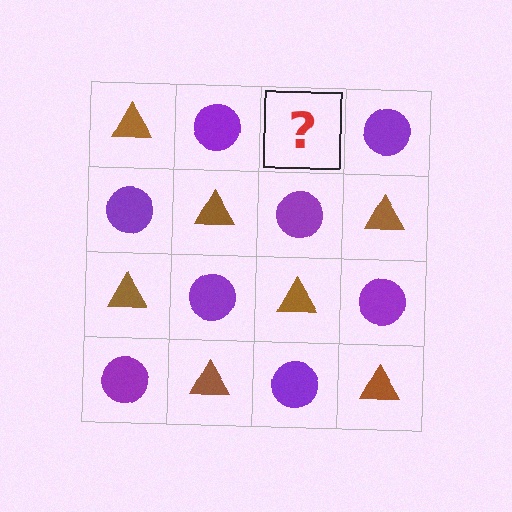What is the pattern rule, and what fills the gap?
The rule is that it alternates brown triangle and purple circle in a checkerboard pattern. The gap should be filled with a brown triangle.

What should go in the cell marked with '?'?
The missing cell should contain a brown triangle.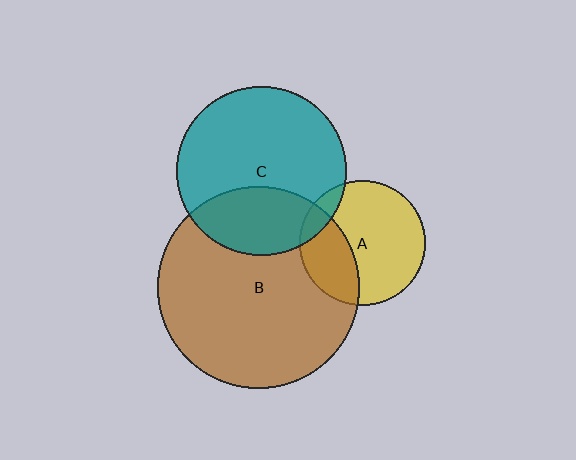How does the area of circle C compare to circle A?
Approximately 1.8 times.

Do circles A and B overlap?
Yes.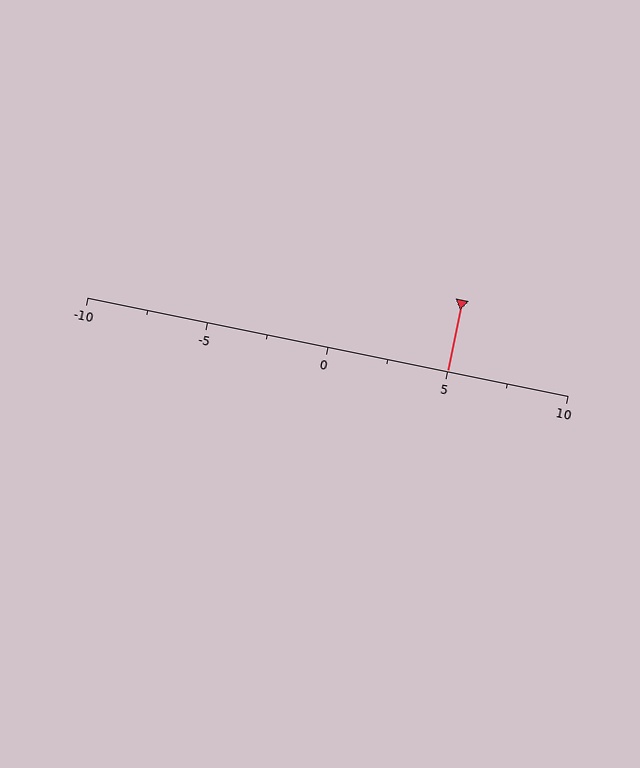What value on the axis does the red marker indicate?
The marker indicates approximately 5.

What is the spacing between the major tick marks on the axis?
The major ticks are spaced 5 apart.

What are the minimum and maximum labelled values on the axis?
The axis runs from -10 to 10.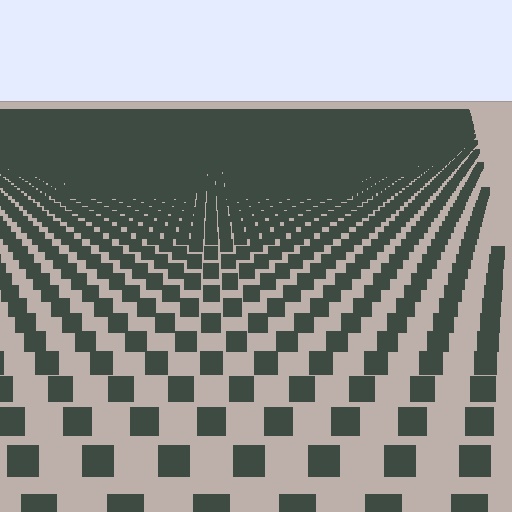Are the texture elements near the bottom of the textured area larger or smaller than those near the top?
Larger. Near the bottom, elements are closer to the viewer and appear at a bigger on-screen size.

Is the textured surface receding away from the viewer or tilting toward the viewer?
The surface is receding away from the viewer. Texture elements get smaller and denser toward the top.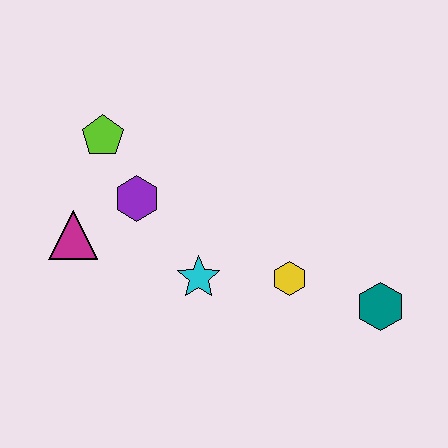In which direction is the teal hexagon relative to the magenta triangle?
The teal hexagon is to the right of the magenta triangle.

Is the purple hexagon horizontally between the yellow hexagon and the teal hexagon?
No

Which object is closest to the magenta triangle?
The purple hexagon is closest to the magenta triangle.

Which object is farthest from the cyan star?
The teal hexagon is farthest from the cyan star.